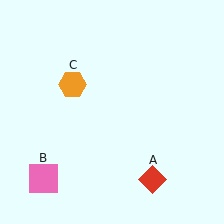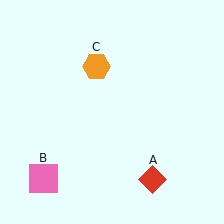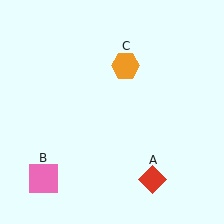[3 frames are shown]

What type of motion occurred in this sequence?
The orange hexagon (object C) rotated clockwise around the center of the scene.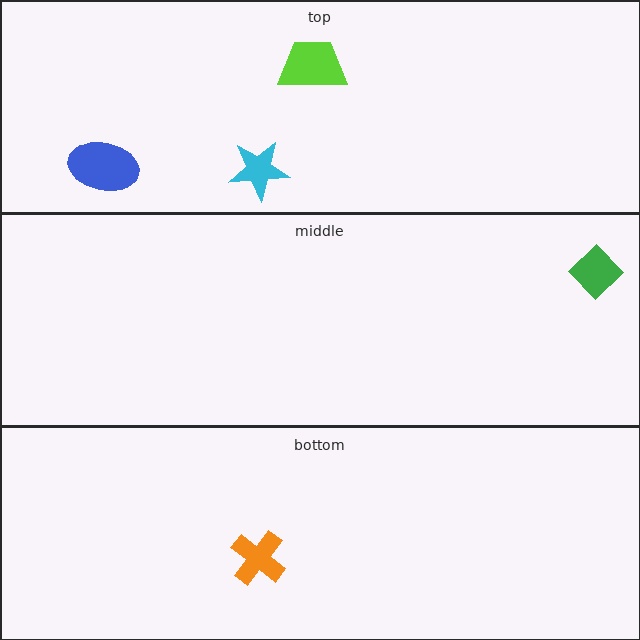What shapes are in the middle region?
The green diamond.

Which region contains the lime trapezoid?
The top region.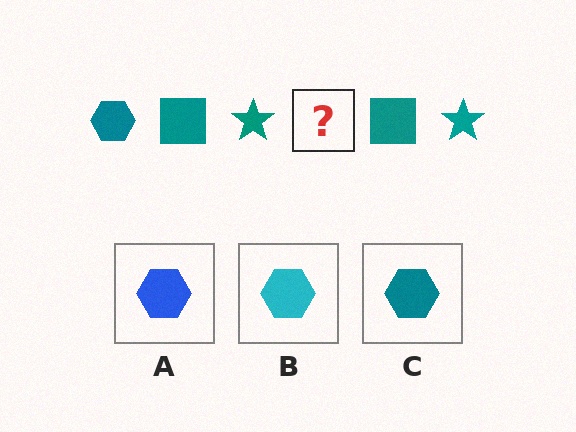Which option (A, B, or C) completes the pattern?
C.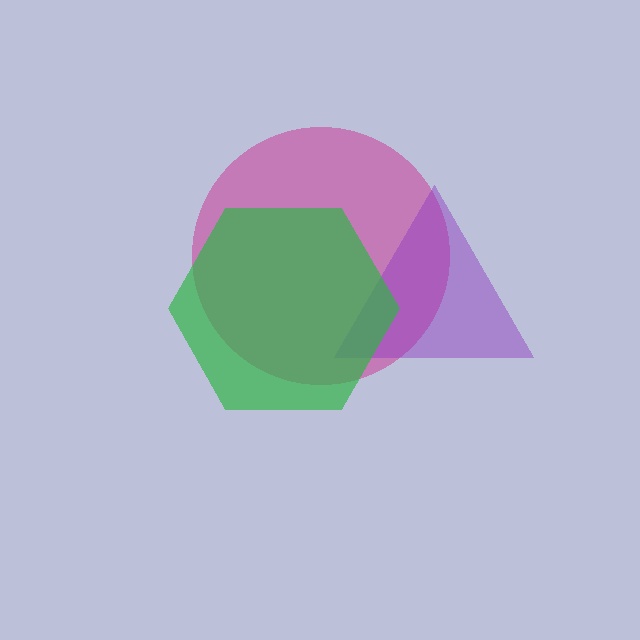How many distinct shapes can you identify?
There are 3 distinct shapes: a magenta circle, a purple triangle, a green hexagon.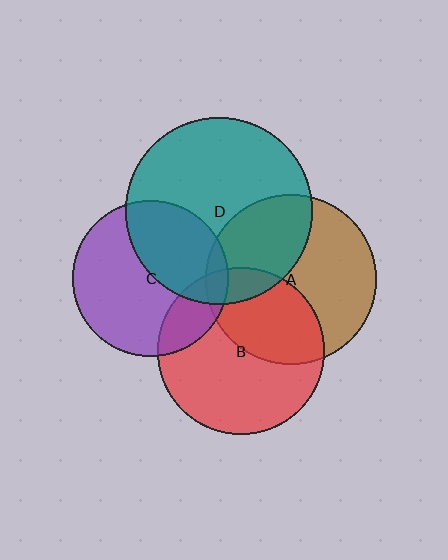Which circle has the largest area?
Circle D (teal).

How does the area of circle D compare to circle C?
Approximately 1.4 times.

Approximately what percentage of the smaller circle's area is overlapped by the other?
Approximately 10%.